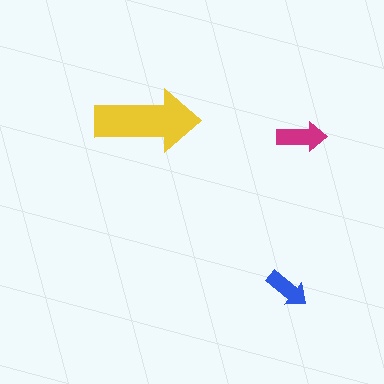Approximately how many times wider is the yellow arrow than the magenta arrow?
About 2 times wider.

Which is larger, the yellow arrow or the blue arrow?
The yellow one.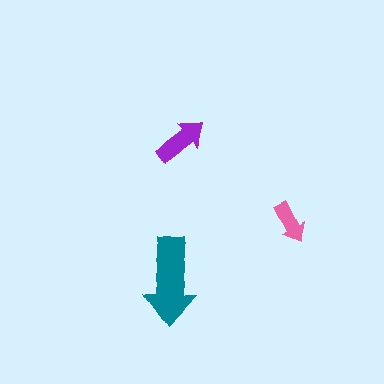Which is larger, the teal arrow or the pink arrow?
The teal one.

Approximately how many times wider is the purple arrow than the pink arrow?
About 1.5 times wider.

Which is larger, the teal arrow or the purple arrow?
The teal one.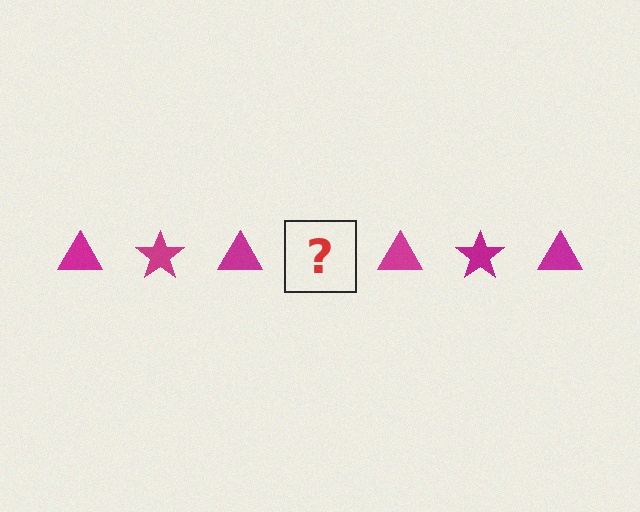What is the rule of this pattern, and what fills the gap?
The rule is that the pattern cycles through triangle, star shapes in magenta. The gap should be filled with a magenta star.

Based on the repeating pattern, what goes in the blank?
The blank should be a magenta star.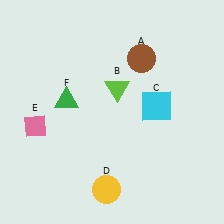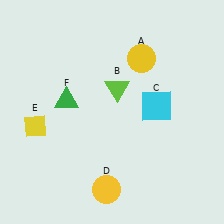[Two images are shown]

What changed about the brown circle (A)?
In Image 1, A is brown. In Image 2, it changed to yellow.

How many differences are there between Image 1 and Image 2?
There are 2 differences between the two images.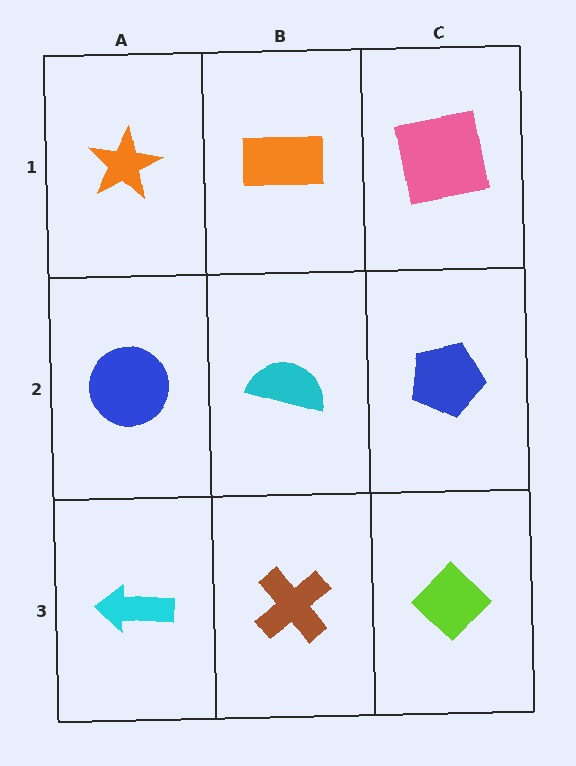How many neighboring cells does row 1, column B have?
3.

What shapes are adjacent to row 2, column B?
An orange rectangle (row 1, column B), a brown cross (row 3, column B), a blue circle (row 2, column A), a blue pentagon (row 2, column C).